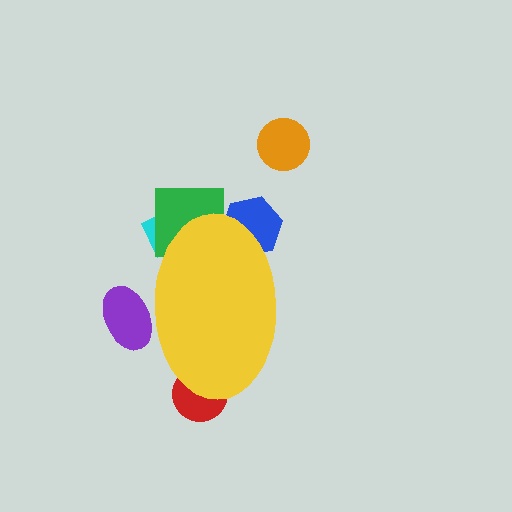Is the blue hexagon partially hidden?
Yes, the blue hexagon is partially hidden behind the yellow ellipse.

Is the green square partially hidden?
Yes, the green square is partially hidden behind the yellow ellipse.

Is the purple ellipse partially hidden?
Yes, the purple ellipse is partially hidden behind the yellow ellipse.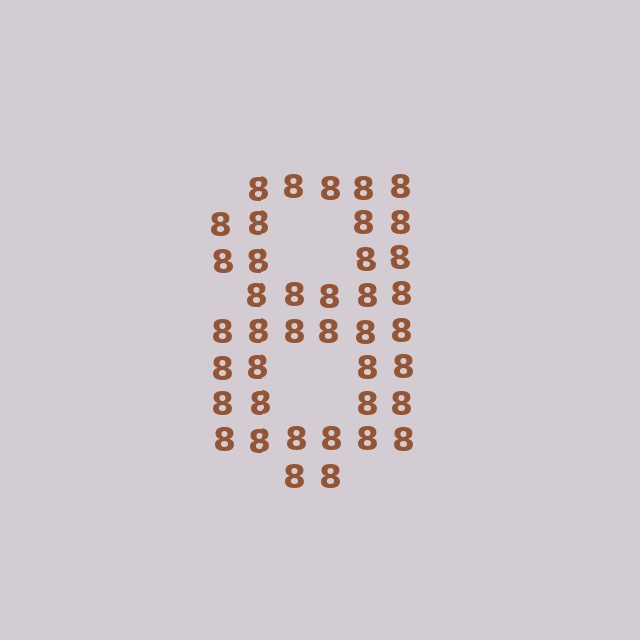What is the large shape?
The large shape is the digit 8.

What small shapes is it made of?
It is made of small digit 8's.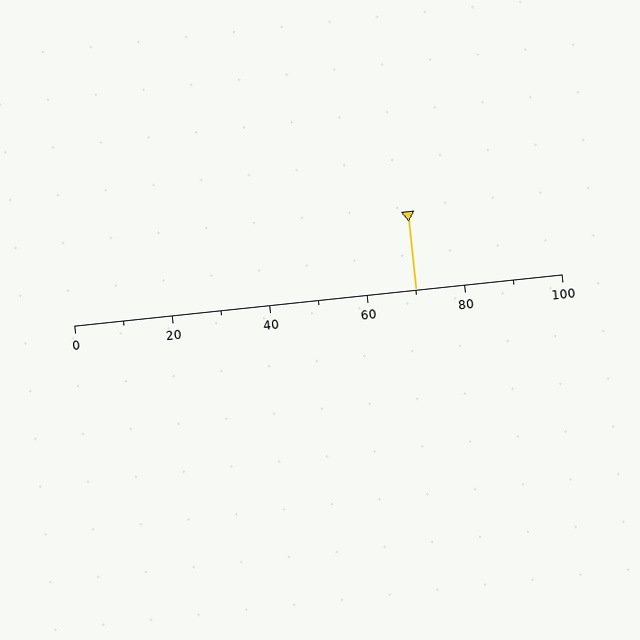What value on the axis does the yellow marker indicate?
The marker indicates approximately 70.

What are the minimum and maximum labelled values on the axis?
The axis runs from 0 to 100.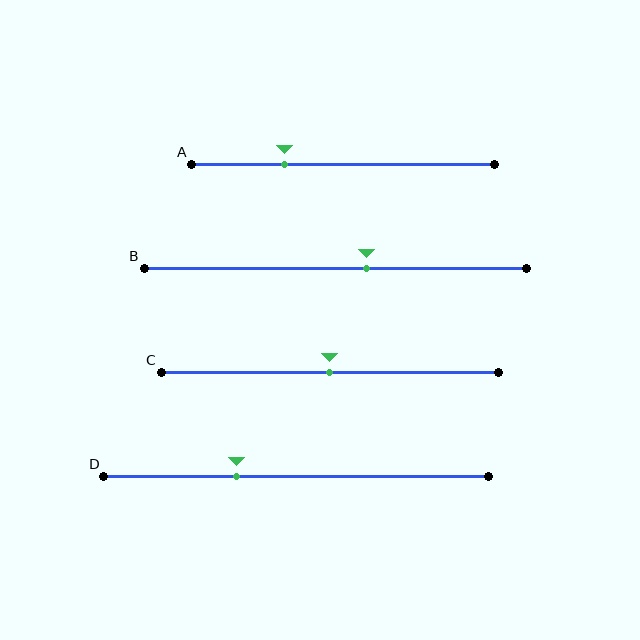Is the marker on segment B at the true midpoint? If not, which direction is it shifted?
No, the marker on segment B is shifted to the right by about 8% of the segment length.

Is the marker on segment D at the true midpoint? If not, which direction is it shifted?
No, the marker on segment D is shifted to the left by about 15% of the segment length.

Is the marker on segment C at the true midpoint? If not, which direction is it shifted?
Yes, the marker on segment C is at the true midpoint.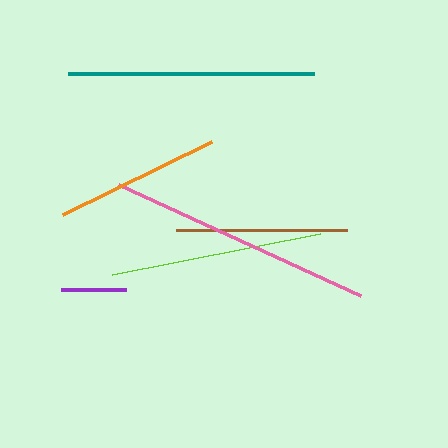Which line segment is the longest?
The pink line is the longest at approximately 266 pixels.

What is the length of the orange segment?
The orange segment is approximately 166 pixels long.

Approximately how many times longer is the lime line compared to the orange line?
The lime line is approximately 1.3 times the length of the orange line.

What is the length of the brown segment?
The brown segment is approximately 170 pixels long.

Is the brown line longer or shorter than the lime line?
The lime line is longer than the brown line.